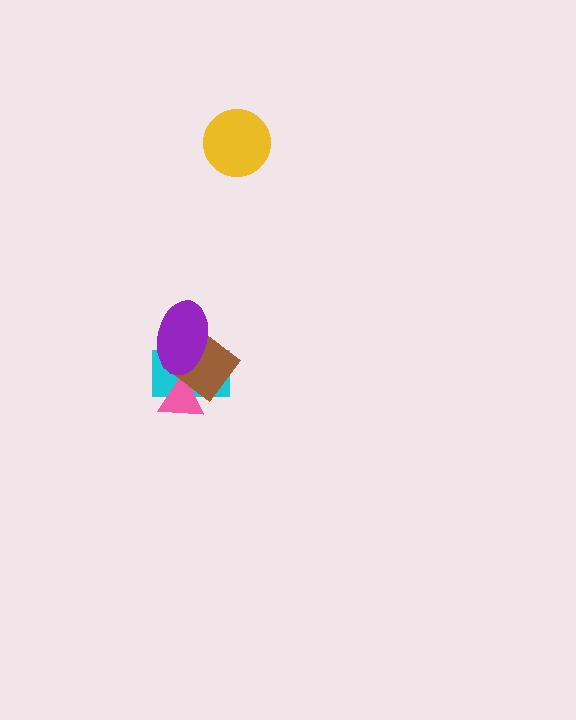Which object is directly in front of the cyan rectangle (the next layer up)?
The pink triangle is directly in front of the cyan rectangle.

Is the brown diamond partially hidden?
Yes, it is partially covered by another shape.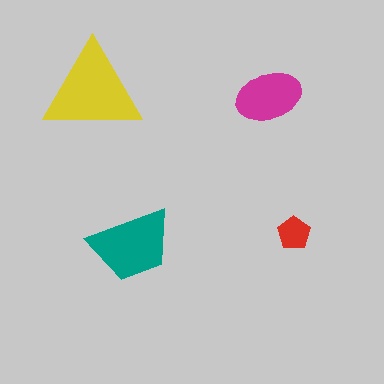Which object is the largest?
The yellow triangle.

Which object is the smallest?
The red pentagon.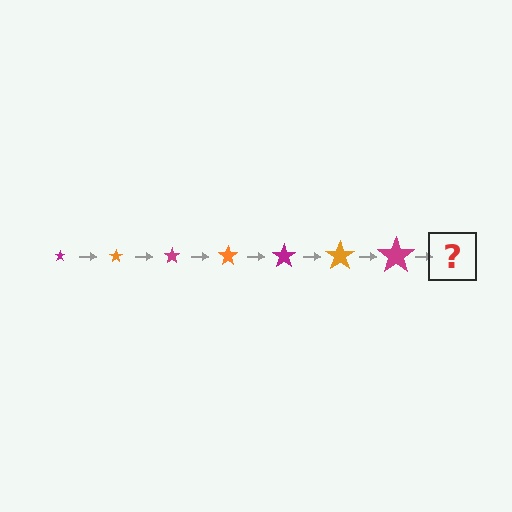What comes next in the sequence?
The next element should be an orange star, larger than the previous one.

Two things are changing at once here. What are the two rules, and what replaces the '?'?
The two rules are that the star grows larger each step and the color cycles through magenta and orange. The '?' should be an orange star, larger than the previous one.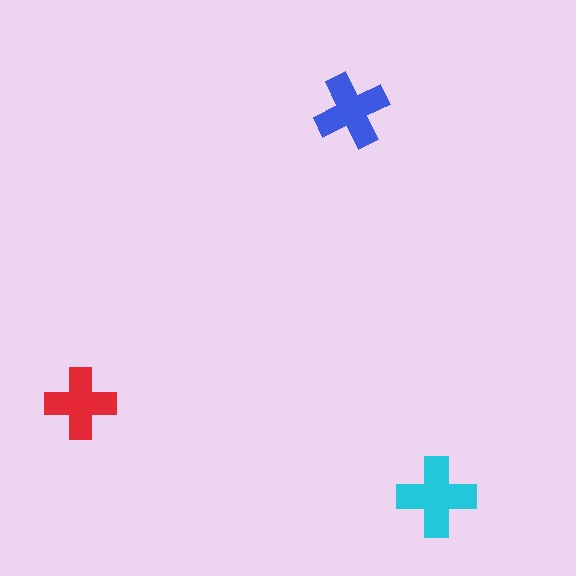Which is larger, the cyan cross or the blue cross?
The cyan one.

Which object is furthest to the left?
The red cross is leftmost.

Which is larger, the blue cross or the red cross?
The blue one.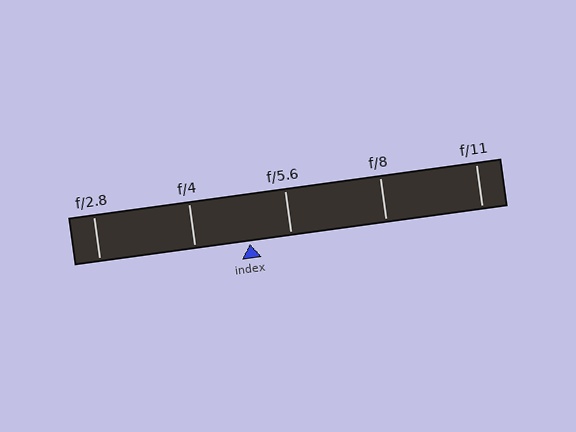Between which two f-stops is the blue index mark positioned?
The index mark is between f/4 and f/5.6.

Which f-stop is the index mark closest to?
The index mark is closest to f/5.6.